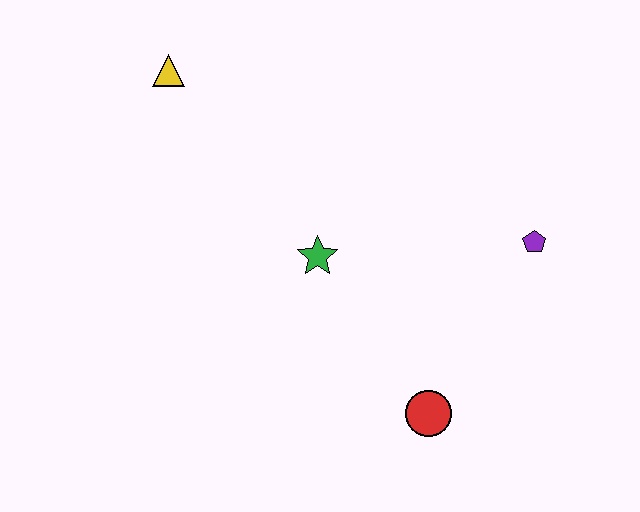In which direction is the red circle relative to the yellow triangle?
The red circle is below the yellow triangle.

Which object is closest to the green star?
The red circle is closest to the green star.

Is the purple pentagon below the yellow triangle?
Yes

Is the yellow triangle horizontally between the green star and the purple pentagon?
No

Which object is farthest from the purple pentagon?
The yellow triangle is farthest from the purple pentagon.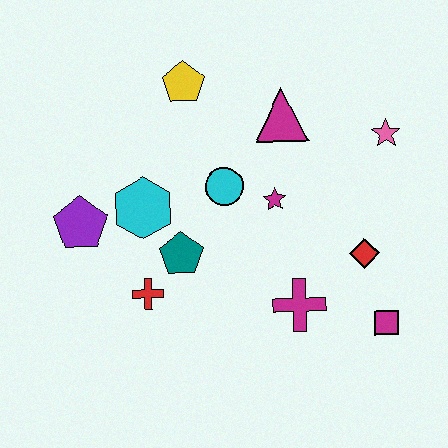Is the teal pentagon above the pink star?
No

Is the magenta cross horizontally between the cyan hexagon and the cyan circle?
No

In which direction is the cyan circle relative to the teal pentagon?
The cyan circle is above the teal pentagon.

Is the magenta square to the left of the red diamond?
No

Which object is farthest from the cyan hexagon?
The magenta square is farthest from the cyan hexagon.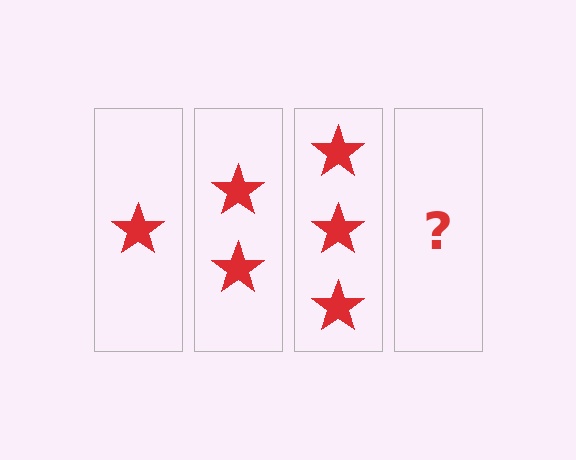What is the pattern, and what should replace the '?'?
The pattern is that each step adds one more star. The '?' should be 4 stars.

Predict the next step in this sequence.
The next step is 4 stars.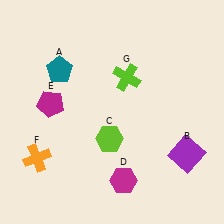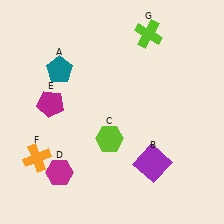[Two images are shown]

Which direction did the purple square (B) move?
The purple square (B) moved left.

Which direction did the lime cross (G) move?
The lime cross (G) moved up.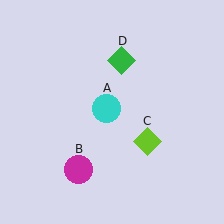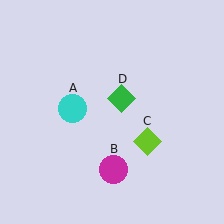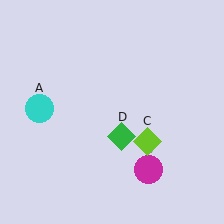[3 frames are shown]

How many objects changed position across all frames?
3 objects changed position: cyan circle (object A), magenta circle (object B), green diamond (object D).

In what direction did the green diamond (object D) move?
The green diamond (object D) moved down.